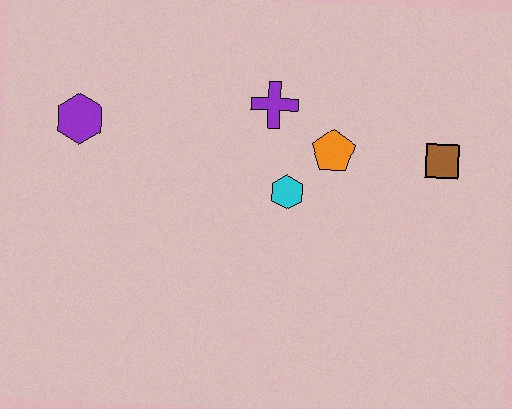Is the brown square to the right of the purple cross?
Yes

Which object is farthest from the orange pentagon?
The purple hexagon is farthest from the orange pentagon.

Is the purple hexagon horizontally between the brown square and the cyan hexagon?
No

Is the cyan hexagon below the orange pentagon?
Yes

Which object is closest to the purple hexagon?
The purple cross is closest to the purple hexagon.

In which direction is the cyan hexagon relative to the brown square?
The cyan hexagon is to the left of the brown square.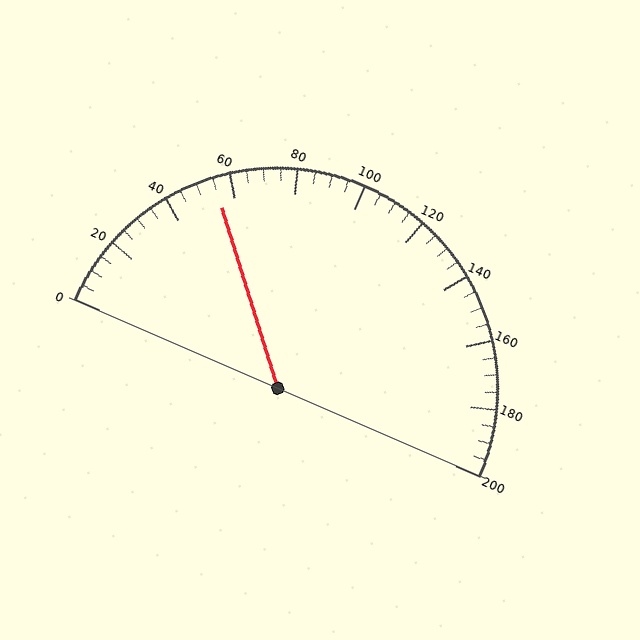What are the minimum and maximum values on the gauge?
The gauge ranges from 0 to 200.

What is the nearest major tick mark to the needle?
The nearest major tick mark is 60.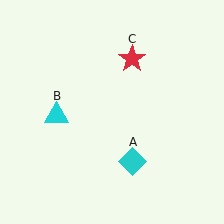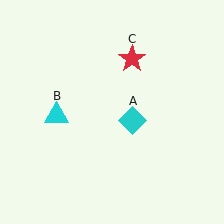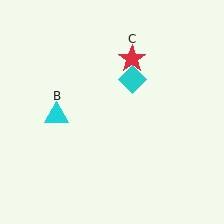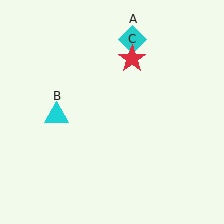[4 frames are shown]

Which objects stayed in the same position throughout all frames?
Cyan triangle (object B) and red star (object C) remained stationary.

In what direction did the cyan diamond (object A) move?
The cyan diamond (object A) moved up.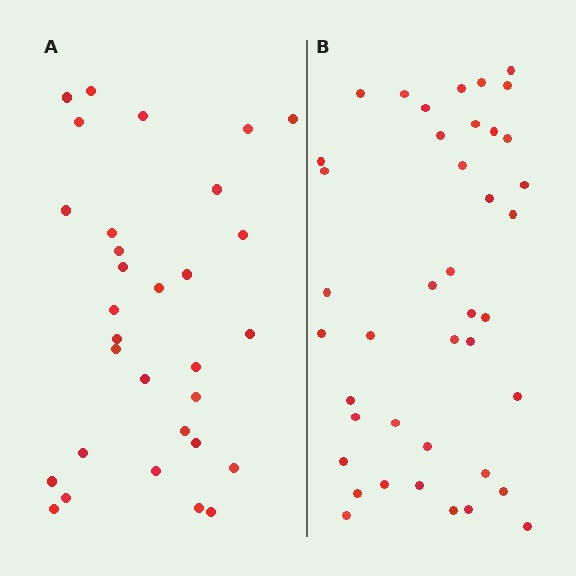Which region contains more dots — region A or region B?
Region B (the right region) has more dots.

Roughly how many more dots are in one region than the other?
Region B has roughly 10 or so more dots than region A.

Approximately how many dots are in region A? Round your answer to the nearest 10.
About 30 dots. (The exact count is 31, which rounds to 30.)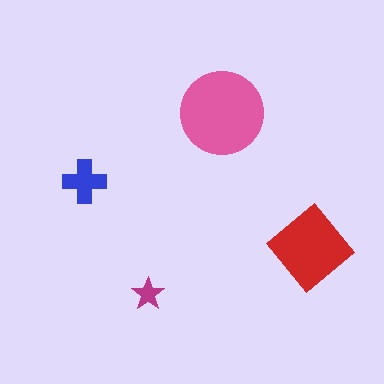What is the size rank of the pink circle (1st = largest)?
1st.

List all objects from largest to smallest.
The pink circle, the red diamond, the blue cross, the magenta star.